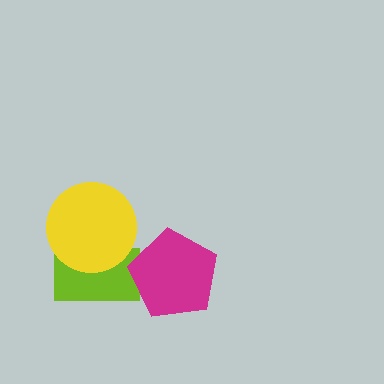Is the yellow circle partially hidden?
No, no other shape covers it.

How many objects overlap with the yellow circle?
1 object overlaps with the yellow circle.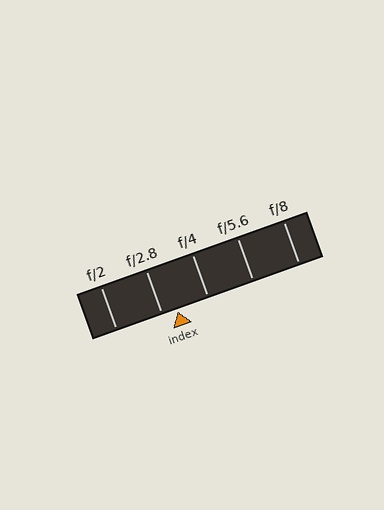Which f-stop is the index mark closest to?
The index mark is closest to f/2.8.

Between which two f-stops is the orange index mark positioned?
The index mark is between f/2.8 and f/4.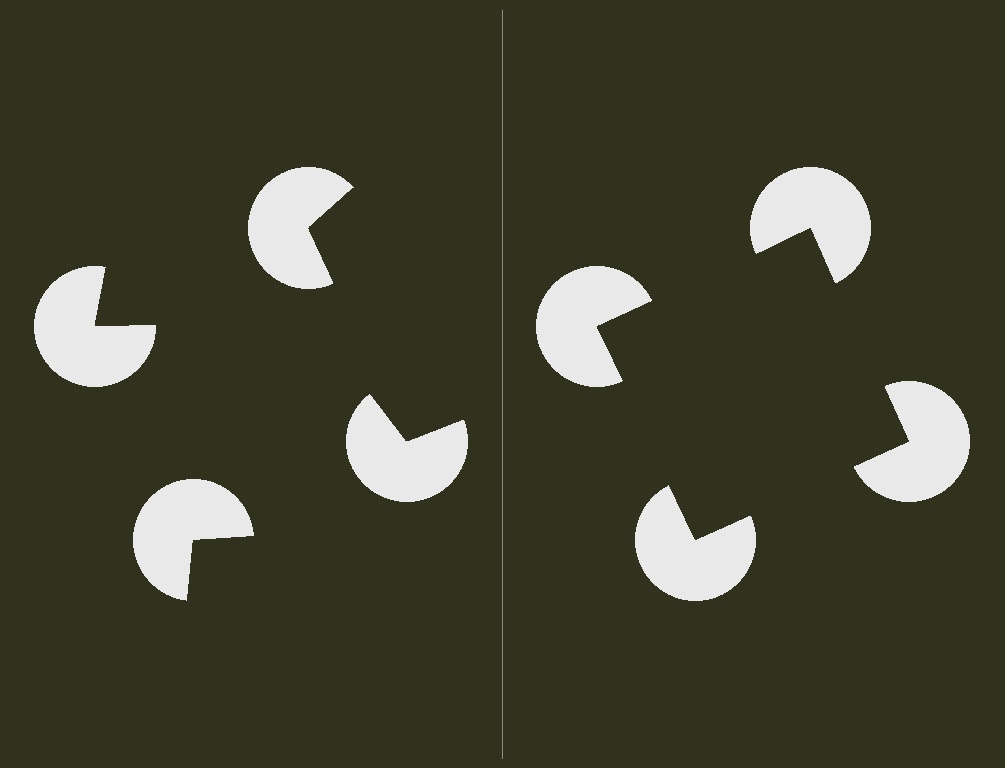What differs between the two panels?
The pac-man discs are positioned identically on both sides; only the wedge orientations differ. On the right they align to a square; on the left they are misaligned.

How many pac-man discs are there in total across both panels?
8 — 4 on each side.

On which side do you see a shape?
An illusory square appears on the right side. On the left side the wedge cuts are rotated, so no coherent shape forms.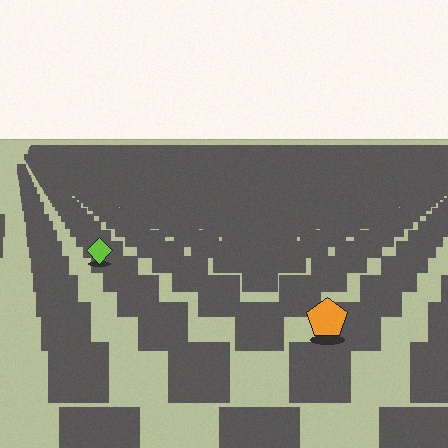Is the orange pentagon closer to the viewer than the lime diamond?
Yes. The orange pentagon is closer — you can tell from the texture gradient: the ground texture is coarser near it.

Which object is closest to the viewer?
The orange pentagon is closest. The texture marks near it are larger and more spread out.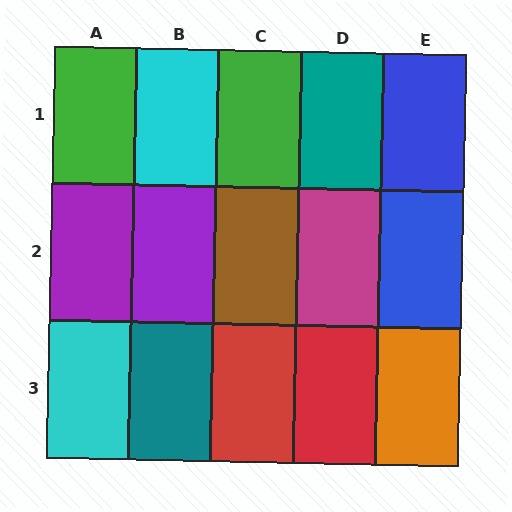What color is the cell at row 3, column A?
Cyan.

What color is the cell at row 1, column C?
Green.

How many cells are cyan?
2 cells are cyan.